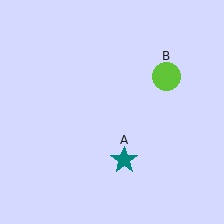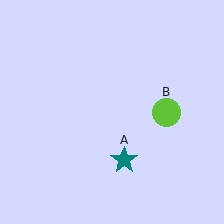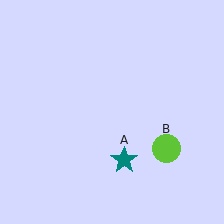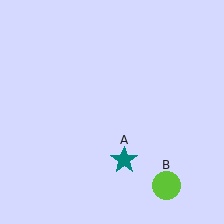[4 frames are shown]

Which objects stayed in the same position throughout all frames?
Teal star (object A) remained stationary.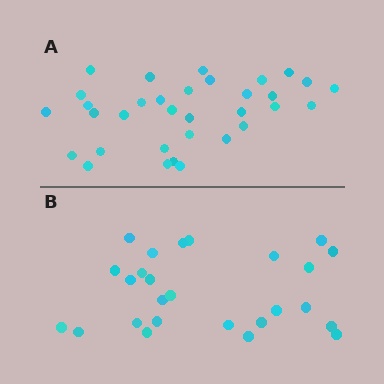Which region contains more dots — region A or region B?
Region A (the top region) has more dots.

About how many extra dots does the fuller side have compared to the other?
Region A has roughly 8 or so more dots than region B.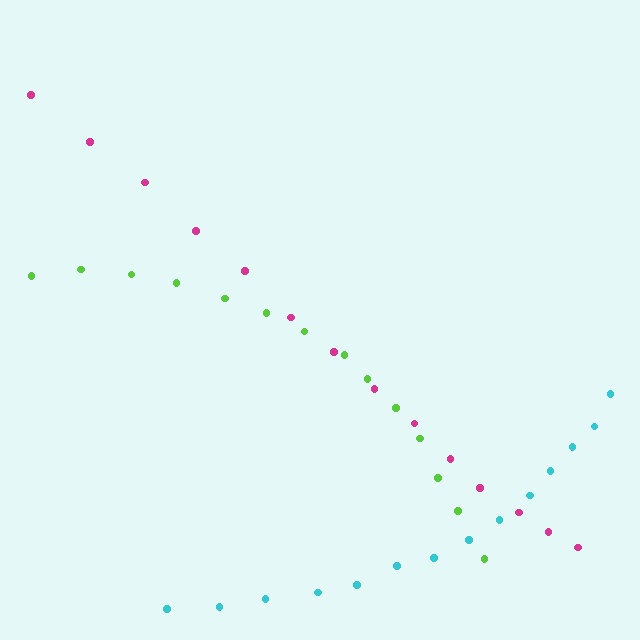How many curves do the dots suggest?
There are 3 distinct paths.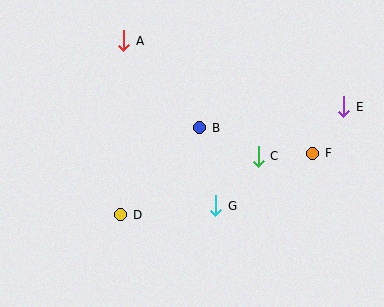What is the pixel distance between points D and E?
The distance between D and E is 248 pixels.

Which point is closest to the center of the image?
Point B at (200, 128) is closest to the center.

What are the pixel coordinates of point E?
Point E is at (344, 107).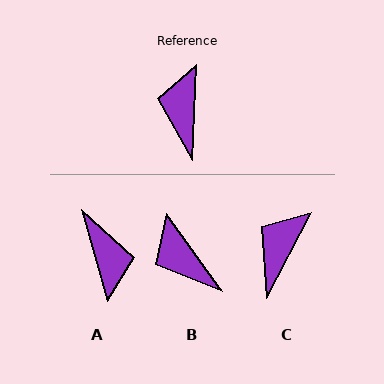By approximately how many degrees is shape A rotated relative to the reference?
Approximately 162 degrees clockwise.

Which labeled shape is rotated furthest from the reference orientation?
A, about 162 degrees away.